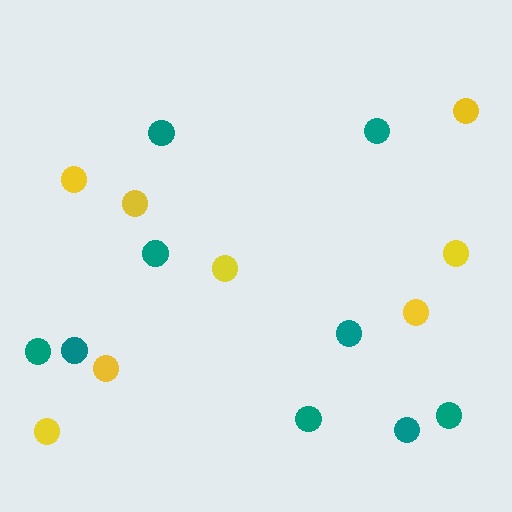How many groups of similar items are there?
There are 2 groups: one group of teal circles (9) and one group of yellow circles (8).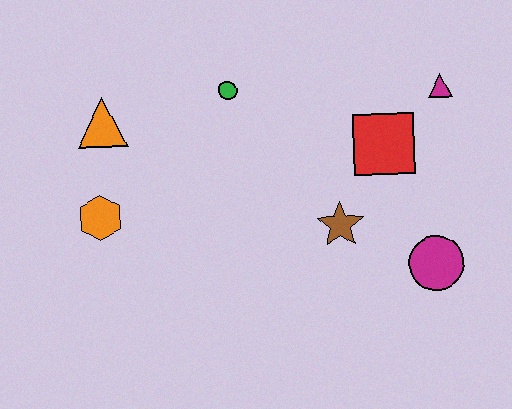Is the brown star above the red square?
No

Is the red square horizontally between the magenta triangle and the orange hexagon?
Yes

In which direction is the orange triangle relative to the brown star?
The orange triangle is to the left of the brown star.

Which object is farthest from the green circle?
The magenta circle is farthest from the green circle.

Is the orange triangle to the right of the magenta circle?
No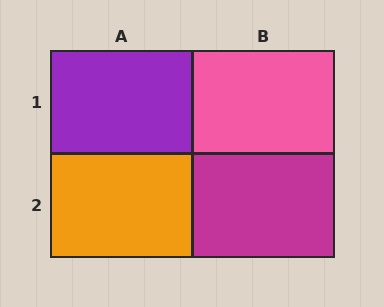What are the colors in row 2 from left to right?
Orange, magenta.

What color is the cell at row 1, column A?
Purple.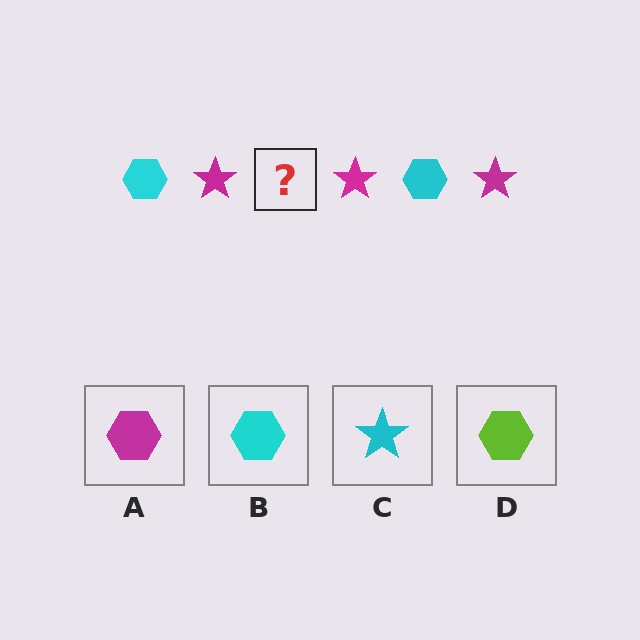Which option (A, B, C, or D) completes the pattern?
B.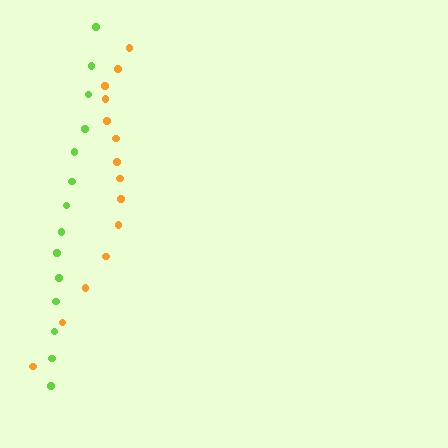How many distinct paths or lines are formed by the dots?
There are 2 distinct paths.